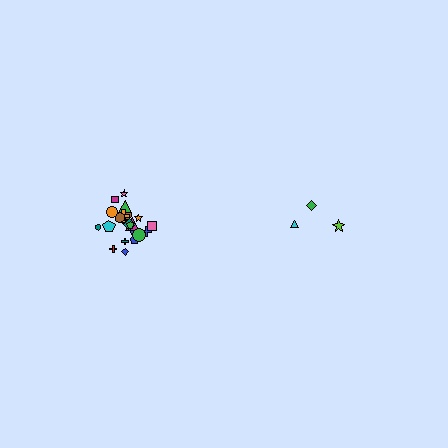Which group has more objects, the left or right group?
The left group.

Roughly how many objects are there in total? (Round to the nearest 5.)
Roughly 25 objects in total.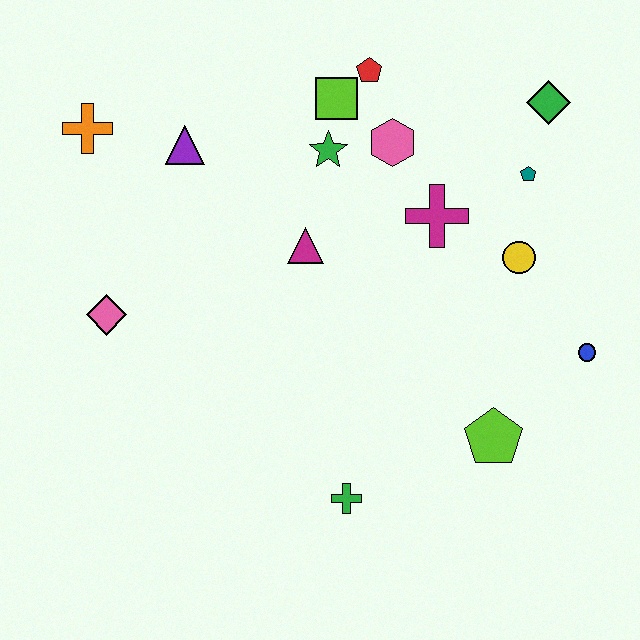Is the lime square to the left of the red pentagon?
Yes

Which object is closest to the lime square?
The red pentagon is closest to the lime square.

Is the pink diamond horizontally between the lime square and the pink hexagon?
No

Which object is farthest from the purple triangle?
The blue circle is farthest from the purple triangle.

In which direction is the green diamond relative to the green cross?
The green diamond is above the green cross.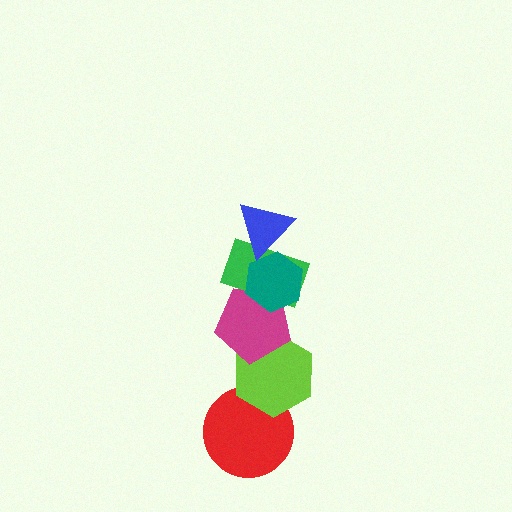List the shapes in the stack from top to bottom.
From top to bottom: the blue triangle, the teal hexagon, the green rectangle, the magenta pentagon, the lime hexagon, the red circle.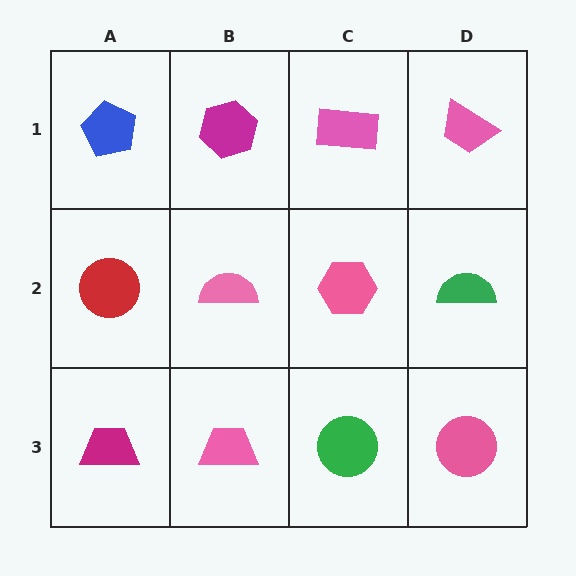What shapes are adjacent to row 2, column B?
A magenta hexagon (row 1, column B), a pink trapezoid (row 3, column B), a red circle (row 2, column A), a pink hexagon (row 2, column C).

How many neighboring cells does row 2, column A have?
3.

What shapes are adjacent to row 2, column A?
A blue pentagon (row 1, column A), a magenta trapezoid (row 3, column A), a pink semicircle (row 2, column B).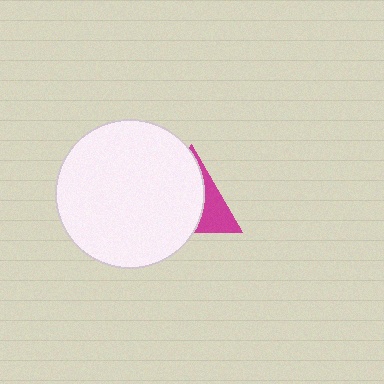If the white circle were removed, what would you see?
You would see the complete magenta triangle.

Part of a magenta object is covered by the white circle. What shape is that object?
It is a triangle.